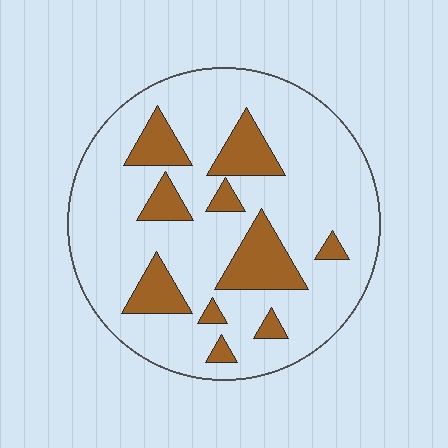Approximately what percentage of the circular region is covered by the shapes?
Approximately 20%.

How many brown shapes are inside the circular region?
10.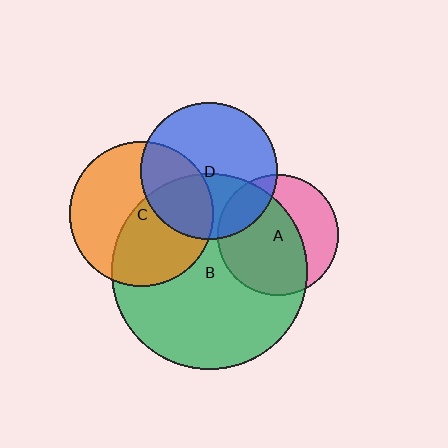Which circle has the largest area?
Circle B (green).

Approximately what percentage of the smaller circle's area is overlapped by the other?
Approximately 35%.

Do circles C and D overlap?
Yes.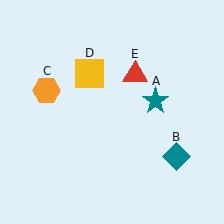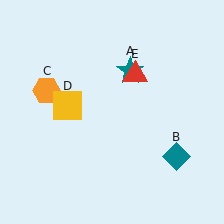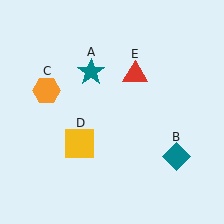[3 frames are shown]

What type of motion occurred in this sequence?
The teal star (object A), yellow square (object D) rotated counterclockwise around the center of the scene.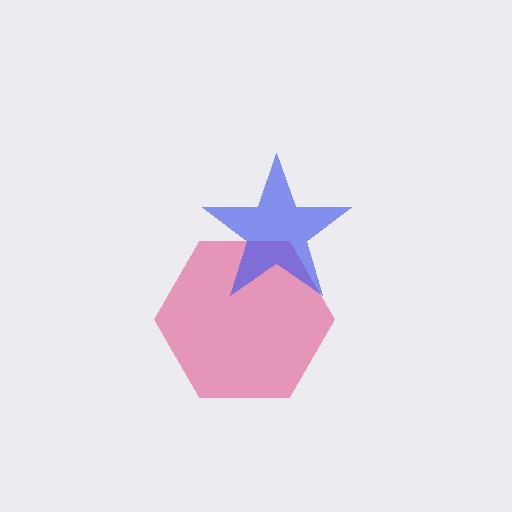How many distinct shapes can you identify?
There are 2 distinct shapes: a pink hexagon, a blue star.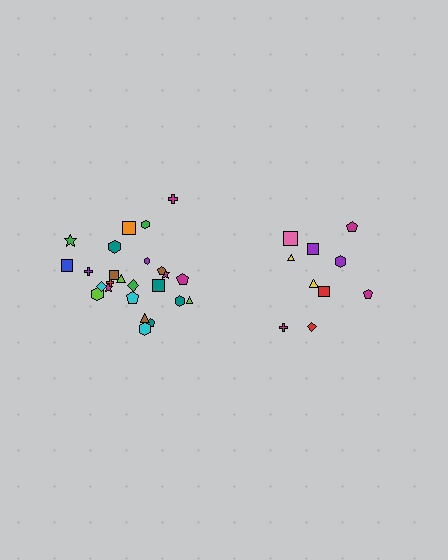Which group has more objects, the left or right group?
The left group.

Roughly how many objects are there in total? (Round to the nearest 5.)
Roughly 35 objects in total.